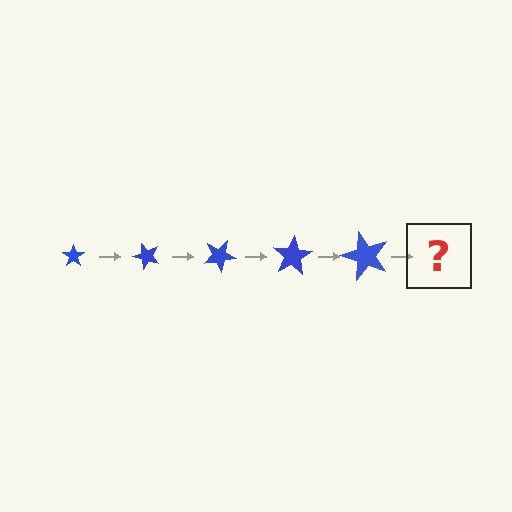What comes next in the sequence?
The next element should be a star, larger than the previous one and rotated 250 degrees from the start.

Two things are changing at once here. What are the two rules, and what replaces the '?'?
The two rules are that the star grows larger each step and it rotates 50 degrees each step. The '?' should be a star, larger than the previous one and rotated 250 degrees from the start.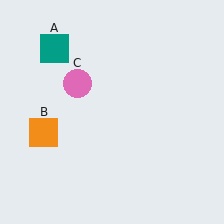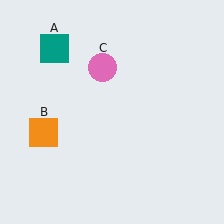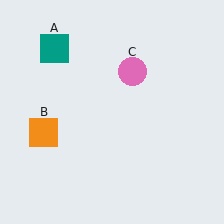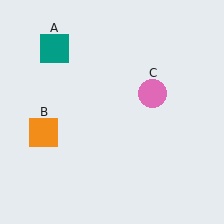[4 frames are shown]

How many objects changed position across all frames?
1 object changed position: pink circle (object C).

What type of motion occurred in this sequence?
The pink circle (object C) rotated clockwise around the center of the scene.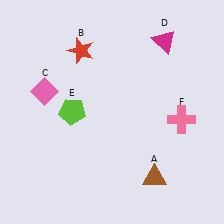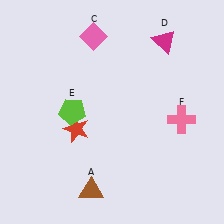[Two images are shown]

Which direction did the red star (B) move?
The red star (B) moved down.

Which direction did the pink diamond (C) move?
The pink diamond (C) moved up.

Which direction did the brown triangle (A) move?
The brown triangle (A) moved left.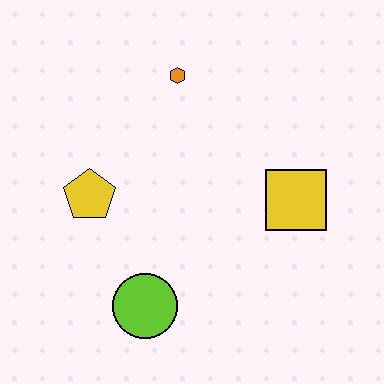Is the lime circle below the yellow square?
Yes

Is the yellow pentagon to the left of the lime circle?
Yes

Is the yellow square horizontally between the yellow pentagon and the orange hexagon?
No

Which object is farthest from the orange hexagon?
The lime circle is farthest from the orange hexagon.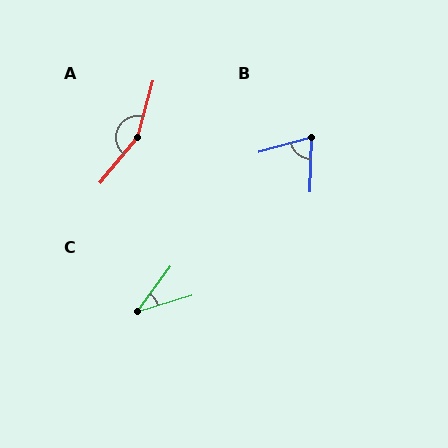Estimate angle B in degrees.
Approximately 72 degrees.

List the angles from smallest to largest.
C (37°), B (72°), A (156°).